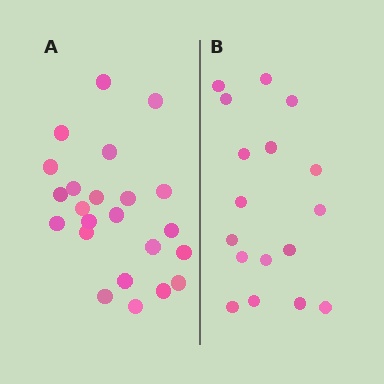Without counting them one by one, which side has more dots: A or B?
Region A (the left region) has more dots.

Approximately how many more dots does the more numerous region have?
Region A has about 6 more dots than region B.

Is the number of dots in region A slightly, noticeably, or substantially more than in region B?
Region A has noticeably more, but not dramatically so. The ratio is roughly 1.4 to 1.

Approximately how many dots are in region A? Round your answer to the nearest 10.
About 20 dots. (The exact count is 23, which rounds to 20.)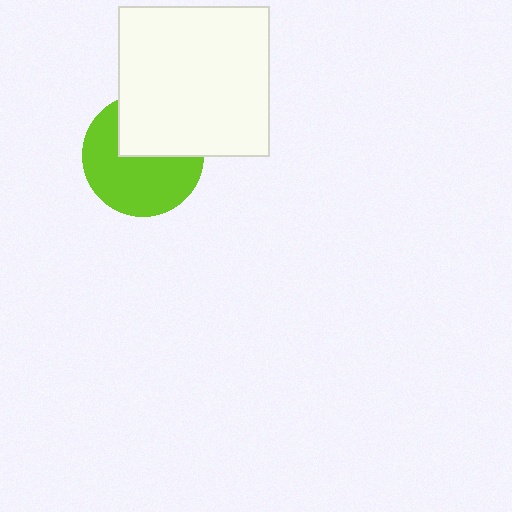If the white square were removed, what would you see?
You would see the complete lime circle.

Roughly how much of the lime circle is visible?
About half of it is visible (roughly 61%).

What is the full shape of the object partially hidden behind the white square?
The partially hidden object is a lime circle.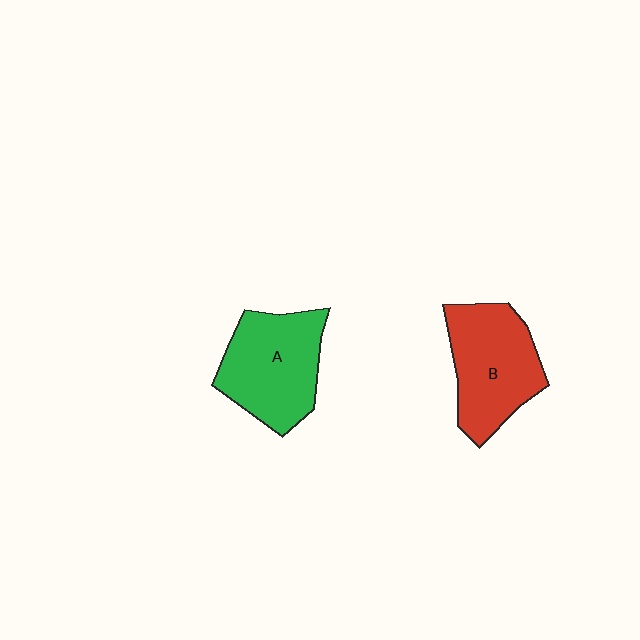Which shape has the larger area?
Shape A (green).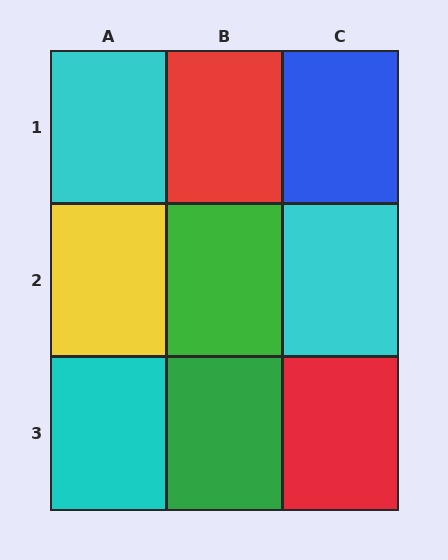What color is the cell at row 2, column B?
Green.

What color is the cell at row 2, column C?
Cyan.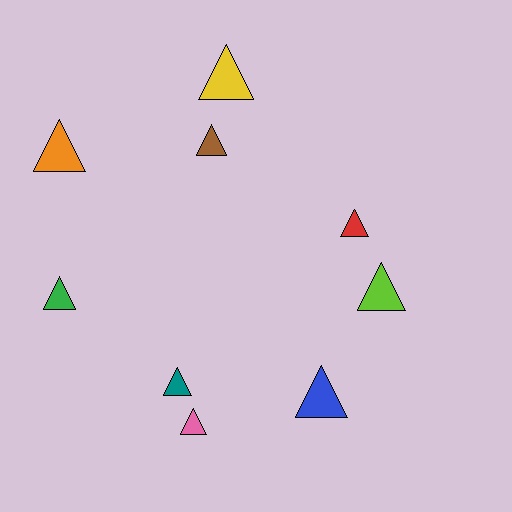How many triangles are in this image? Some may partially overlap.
There are 9 triangles.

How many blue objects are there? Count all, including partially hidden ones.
There is 1 blue object.